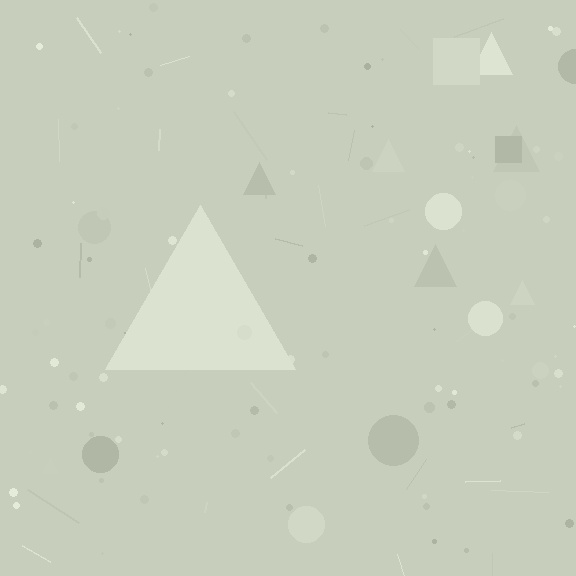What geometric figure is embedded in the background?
A triangle is embedded in the background.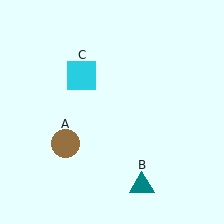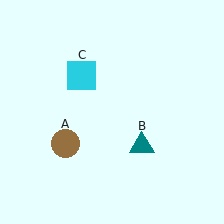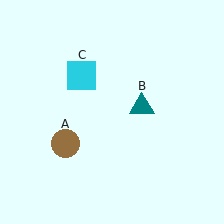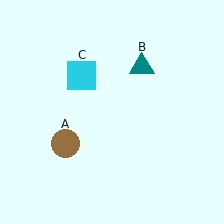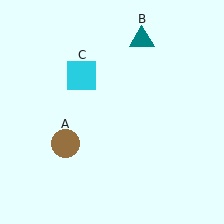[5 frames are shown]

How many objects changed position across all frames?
1 object changed position: teal triangle (object B).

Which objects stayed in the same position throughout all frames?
Brown circle (object A) and cyan square (object C) remained stationary.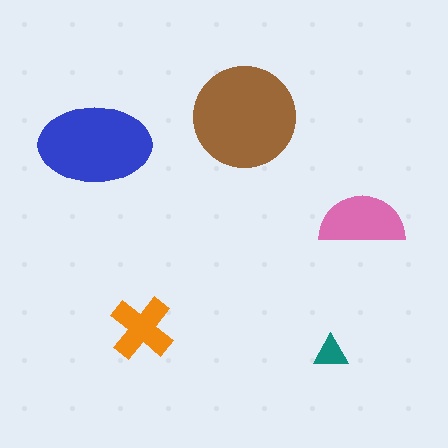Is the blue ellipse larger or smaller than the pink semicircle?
Larger.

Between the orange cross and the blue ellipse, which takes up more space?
The blue ellipse.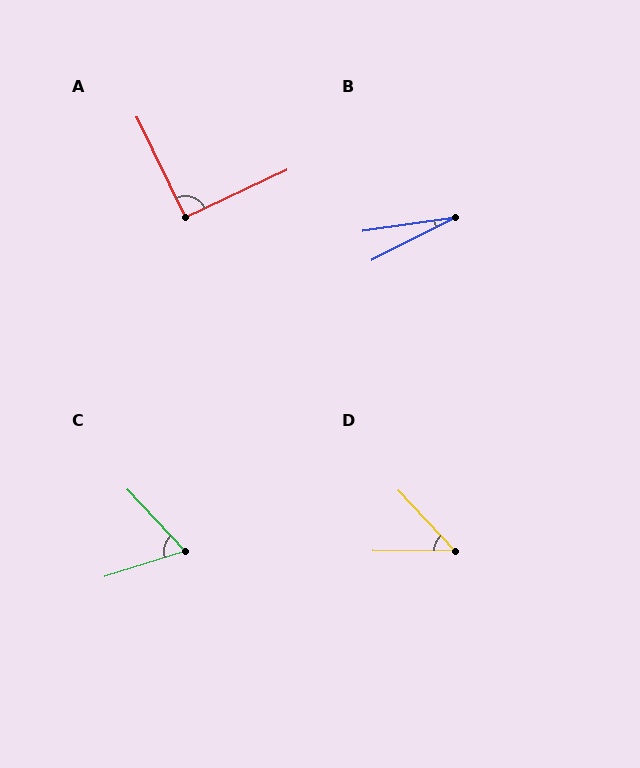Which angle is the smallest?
B, at approximately 18 degrees.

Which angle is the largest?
A, at approximately 91 degrees.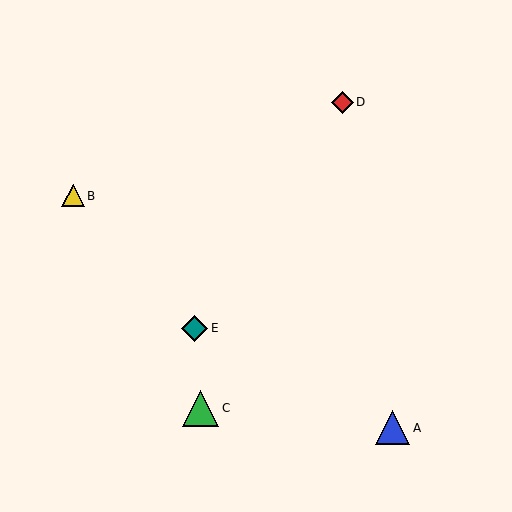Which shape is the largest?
The green triangle (labeled C) is the largest.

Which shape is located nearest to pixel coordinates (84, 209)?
The yellow triangle (labeled B) at (73, 196) is nearest to that location.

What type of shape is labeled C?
Shape C is a green triangle.